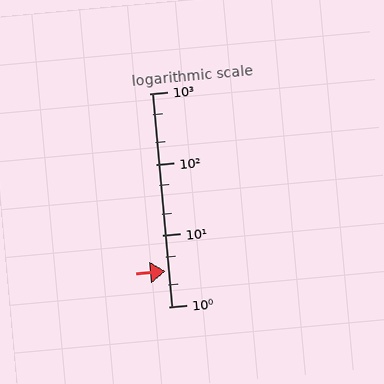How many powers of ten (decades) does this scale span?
The scale spans 3 decades, from 1 to 1000.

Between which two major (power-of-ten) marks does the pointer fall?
The pointer is between 1 and 10.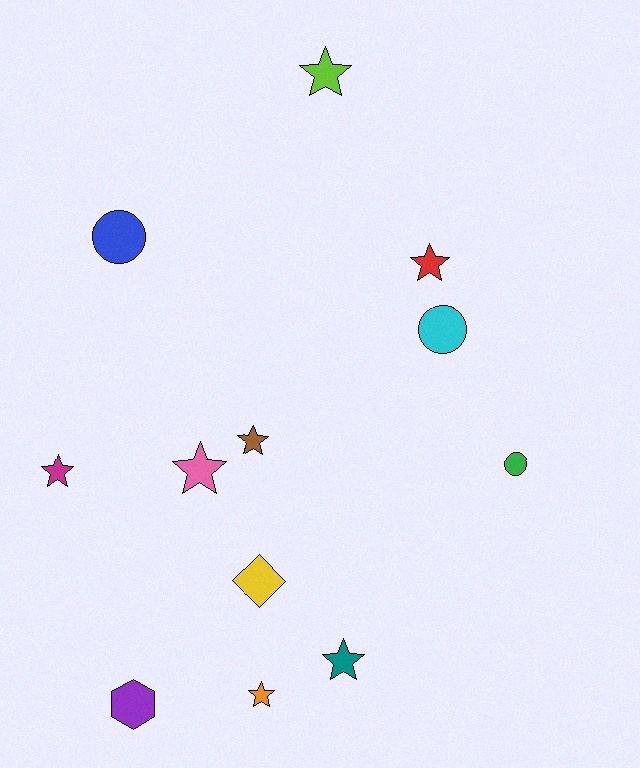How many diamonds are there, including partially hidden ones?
There is 1 diamond.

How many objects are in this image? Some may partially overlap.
There are 12 objects.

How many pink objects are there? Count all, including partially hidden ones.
There is 1 pink object.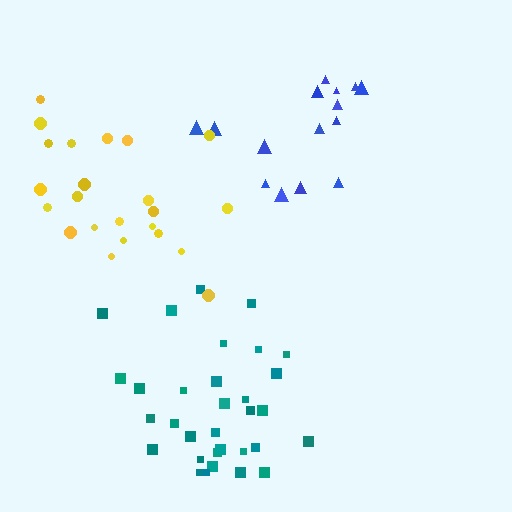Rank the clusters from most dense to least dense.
teal, blue, yellow.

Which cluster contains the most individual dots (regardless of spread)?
Teal (32).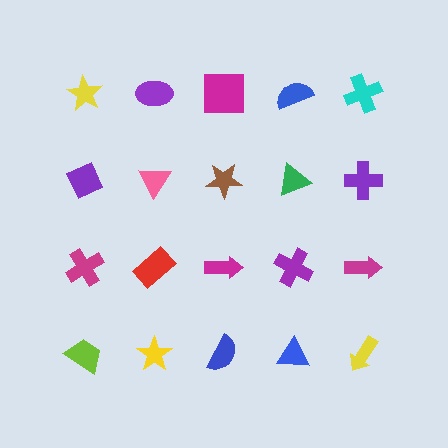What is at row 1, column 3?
A magenta square.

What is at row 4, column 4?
A blue triangle.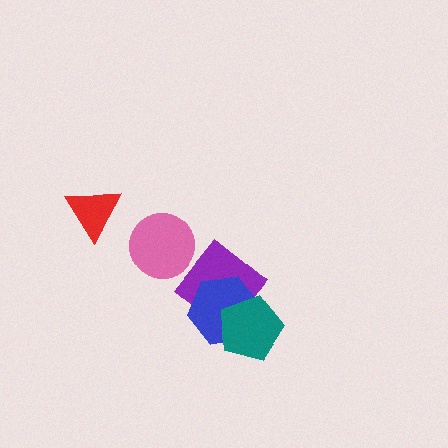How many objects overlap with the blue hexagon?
2 objects overlap with the blue hexagon.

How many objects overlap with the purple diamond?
3 objects overlap with the purple diamond.